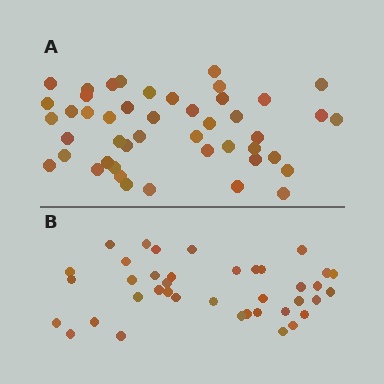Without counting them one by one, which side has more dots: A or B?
Region A (the top region) has more dots.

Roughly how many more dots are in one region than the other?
Region A has roughly 8 or so more dots than region B.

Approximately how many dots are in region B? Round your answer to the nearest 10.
About 40 dots. (The exact count is 39, which rounds to 40.)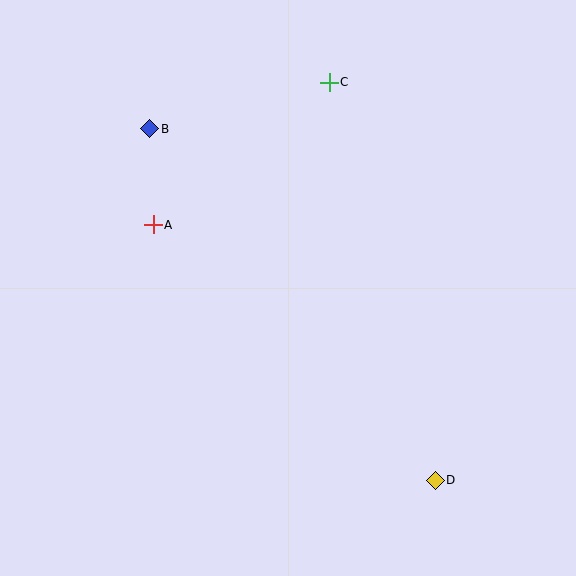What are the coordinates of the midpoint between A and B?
The midpoint between A and B is at (152, 177).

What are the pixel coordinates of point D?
Point D is at (435, 480).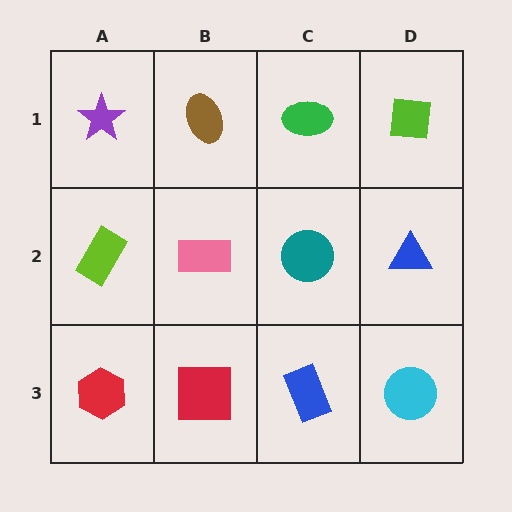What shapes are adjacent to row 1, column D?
A blue triangle (row 2, column D), a green ellipse (row 1, column C).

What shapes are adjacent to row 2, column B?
A brown ellipse (row 1, column B), a red square (row 3, column B), a lime rectangle (row 2, column A), a teal circle (row 2, column C).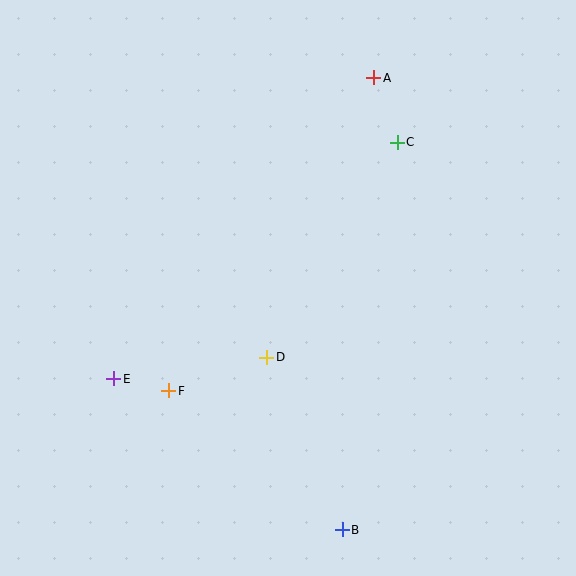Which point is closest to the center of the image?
Point D at (267, 357) is closest to the center.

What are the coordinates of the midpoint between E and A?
The midpoint between E and A is at (244, 228).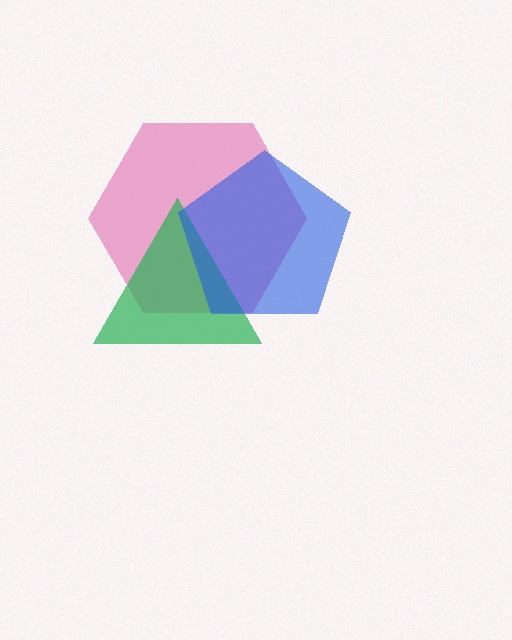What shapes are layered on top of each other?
The layered shapes are: a pink hexagon, a green triangle, a blue pentagon.